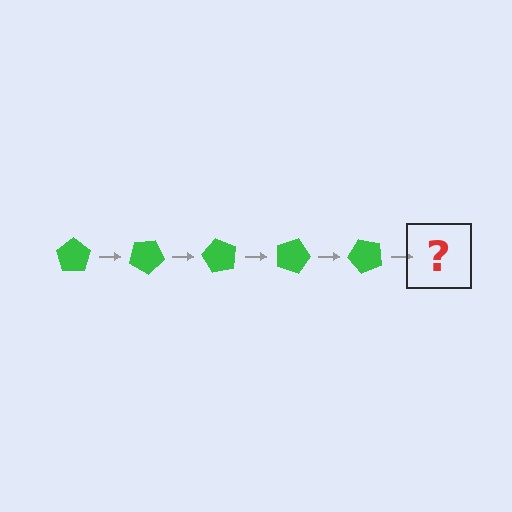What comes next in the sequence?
The next element should be a green pentagon rotated 150 degrees.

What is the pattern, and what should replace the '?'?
The pattern is that the pentagon rotates 30 degrees each step. The '?' should be a green pentagon rotated 150 degrees.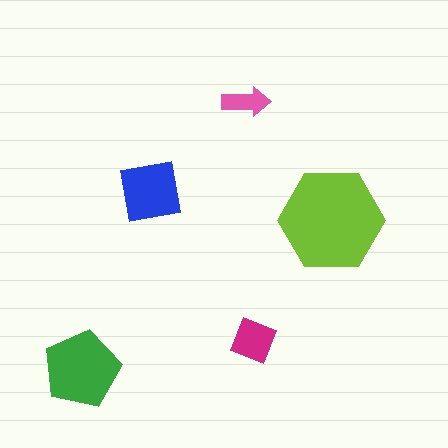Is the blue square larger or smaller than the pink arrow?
Larger.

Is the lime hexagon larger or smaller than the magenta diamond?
Larger.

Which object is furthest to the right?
The lime hexagon is rightmost.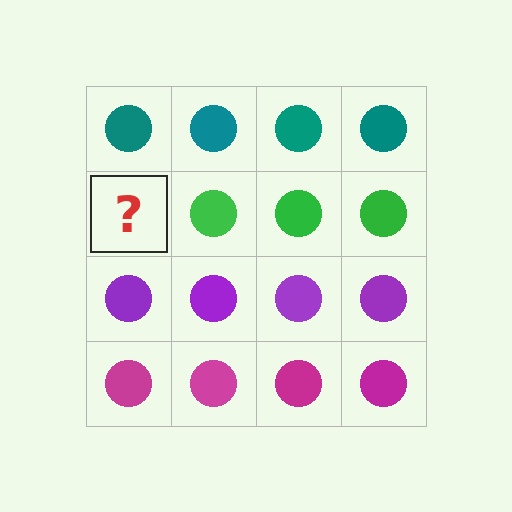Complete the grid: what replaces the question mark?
The question mark should be replaced with a green circle.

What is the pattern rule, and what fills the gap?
The rule is that each row has a consistent color. The gap should be filled with a green circle.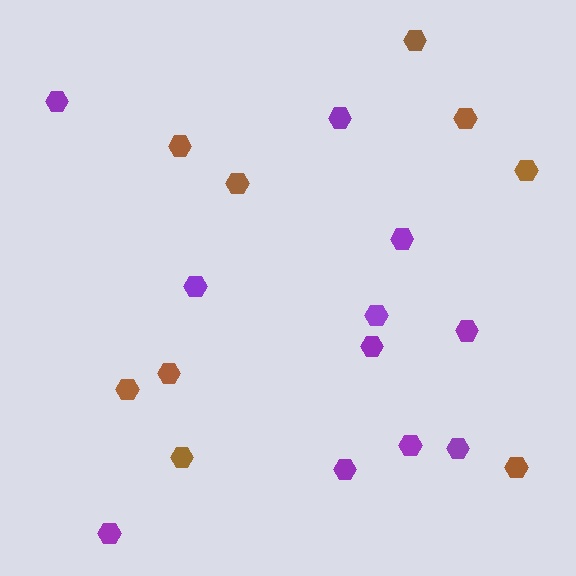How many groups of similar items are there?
There are 2 groups: one group of brown hexagons (9) and one group of purple hexagons (11).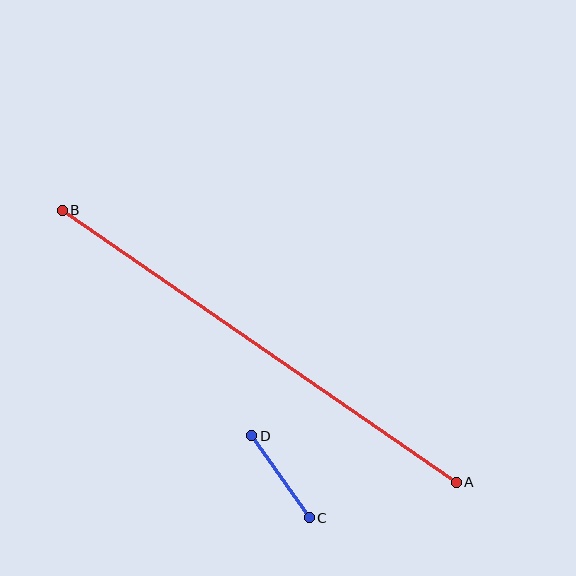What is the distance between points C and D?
The distance is approximately 100 pixels.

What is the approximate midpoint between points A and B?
The midpoint is at approximately (259, 346) pixels.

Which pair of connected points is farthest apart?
Points A and B are farthest apart.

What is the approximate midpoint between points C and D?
The midpoint is at approximately (281, 477) pixels.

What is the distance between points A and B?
The distance is approximately 479 pixels.